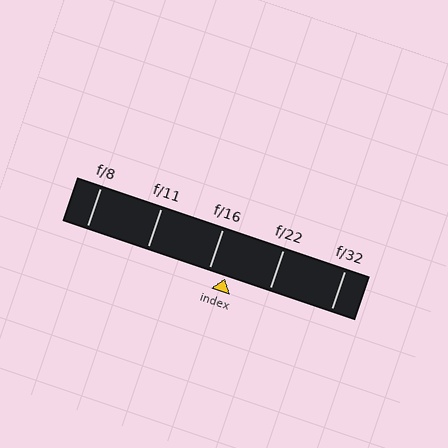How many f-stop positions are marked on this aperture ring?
There are 5 f-stop positions marked.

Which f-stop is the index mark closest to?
The index mark is closest to f/16.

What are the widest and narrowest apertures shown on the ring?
The widest aperture shown is f/8 and the narrowest is f/32.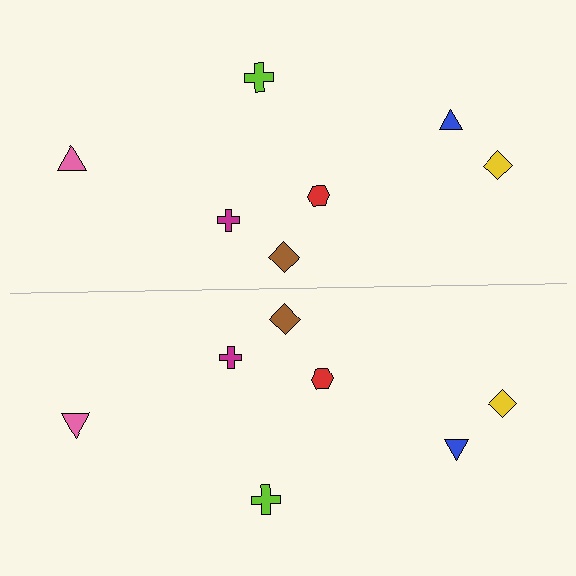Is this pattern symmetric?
Yes, this pattern has bilateral (reflection) symmetry.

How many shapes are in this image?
There are 14 shapes in this image.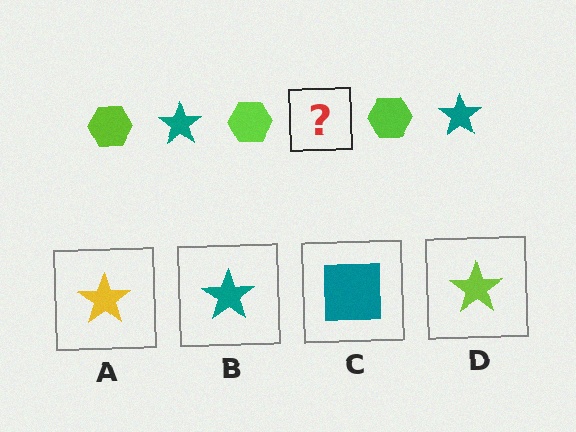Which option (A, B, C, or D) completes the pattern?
B.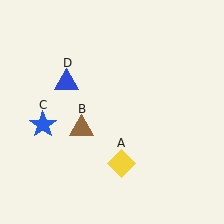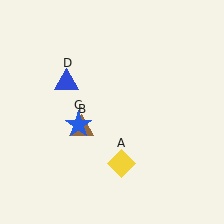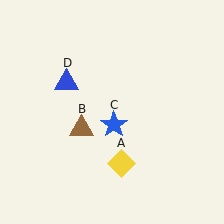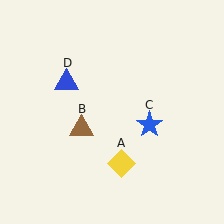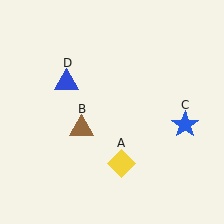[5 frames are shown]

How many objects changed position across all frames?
1 object changed position: blue star (object C).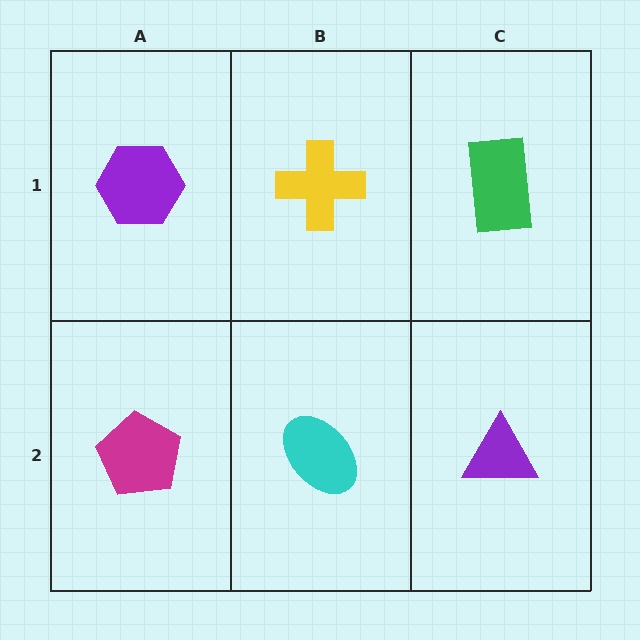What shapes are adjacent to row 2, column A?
A purple hexagon (row 1, column A), a cyan ellipse (row 2, column B).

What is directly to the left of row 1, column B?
A purple hexagon.